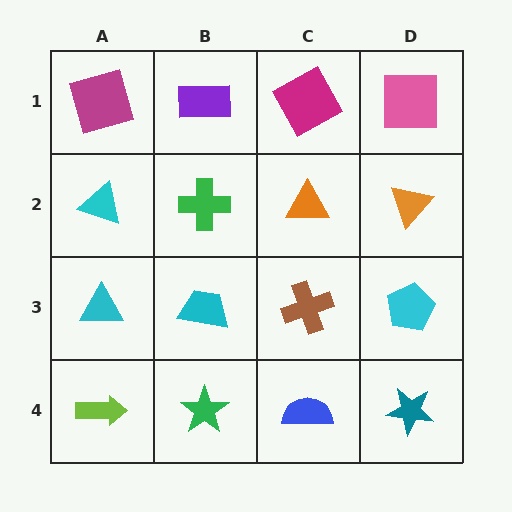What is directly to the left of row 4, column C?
A green star.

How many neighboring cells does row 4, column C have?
3.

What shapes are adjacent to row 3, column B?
A green cross (row 2, column B), a green star (row 4, column B), a cyan triangle (row 3, column A), a brown cross (row 3, column C).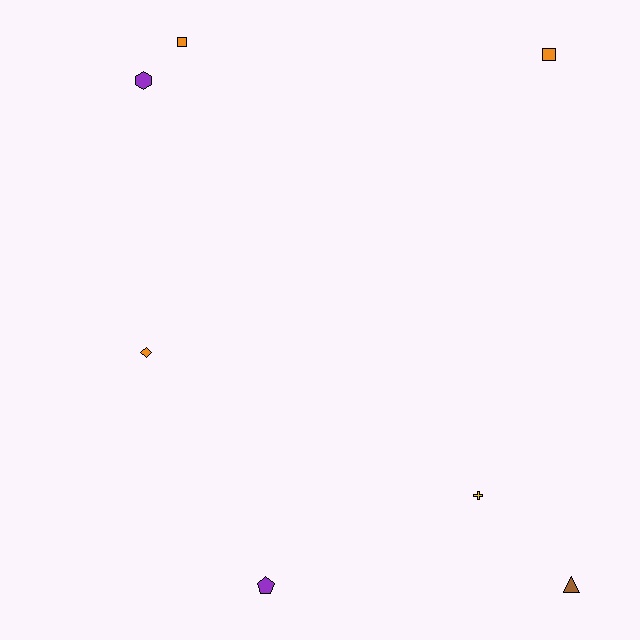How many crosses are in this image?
There is 1 cross.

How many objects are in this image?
There are 7 objects.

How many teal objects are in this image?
There are no teal objects.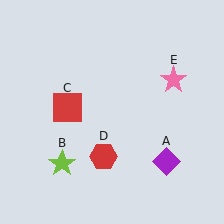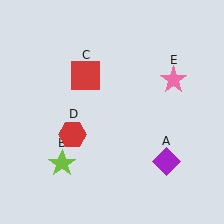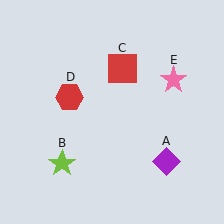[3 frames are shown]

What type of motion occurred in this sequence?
The red square (object C), red hexagon (object D) rotated clockwise around the center of the scene.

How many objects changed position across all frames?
2 objects changed position: red square (object C), red hexagon (object D).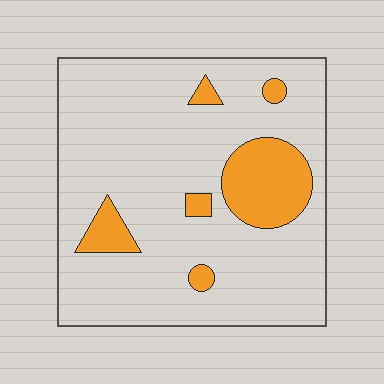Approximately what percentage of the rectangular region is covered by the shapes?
Approximately 15%.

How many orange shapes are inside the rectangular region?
6.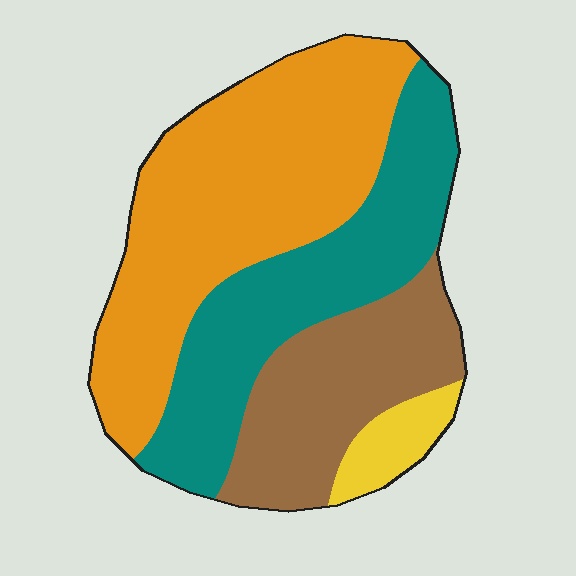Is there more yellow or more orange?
Orange.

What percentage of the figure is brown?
Brown takes up about one fifth (1/5) of the figure.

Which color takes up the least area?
Yellow, at roughly 5%.